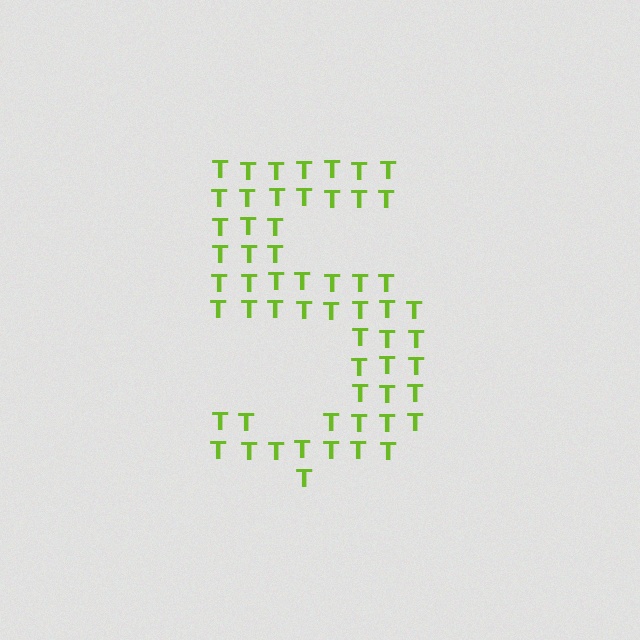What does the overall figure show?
The overall figure shows the digit 5.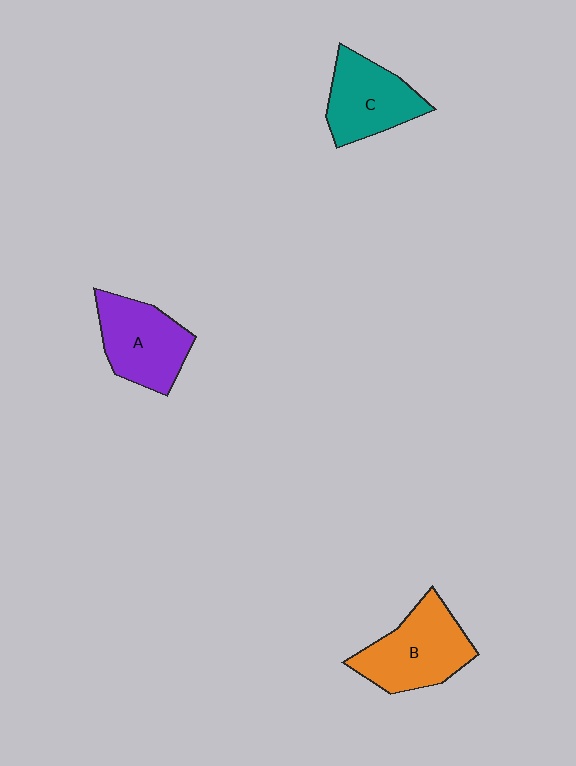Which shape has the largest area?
Shape B (orange).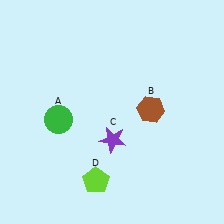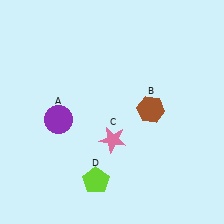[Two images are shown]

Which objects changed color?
A changed from green to purple. C changed from purple to pink.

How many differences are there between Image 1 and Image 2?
There are 2 differences between the two images.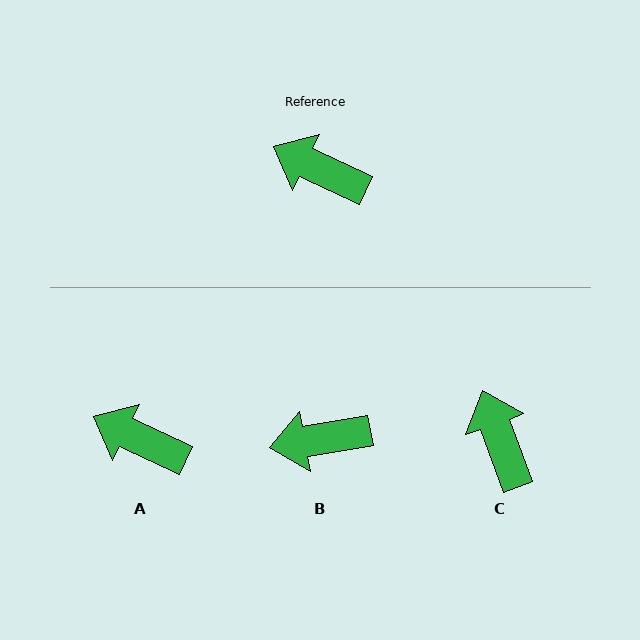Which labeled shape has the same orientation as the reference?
A.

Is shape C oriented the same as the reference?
No, it is off by about 45 degrees.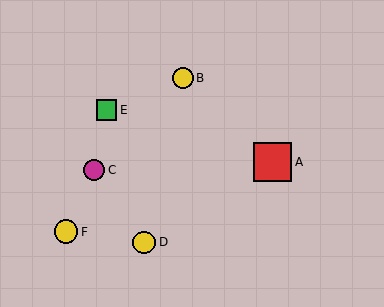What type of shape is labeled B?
Shape B is a yellow circle.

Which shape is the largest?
The red square (labeled A) is the largest.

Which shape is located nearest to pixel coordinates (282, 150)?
The red square (labeled A) at (272, 162) is nearest to that location.